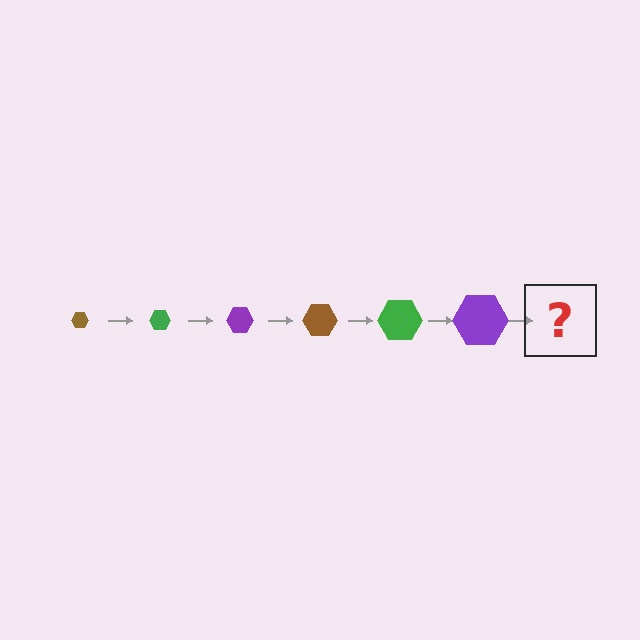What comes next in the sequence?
The next element should be a brown hexagon, larger than the previous one.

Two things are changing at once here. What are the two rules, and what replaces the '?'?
The two rules are that the hexagon grows larger each step and the color cycles through brown, green, and purple. The '?' should be a brown hexagon, larger than the previous one.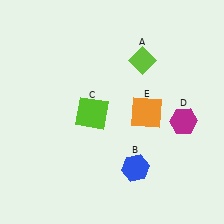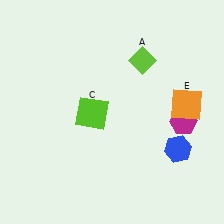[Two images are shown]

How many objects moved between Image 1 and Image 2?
2 objects moved between the two images.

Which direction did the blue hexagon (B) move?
The blue hexagon (B) moved right.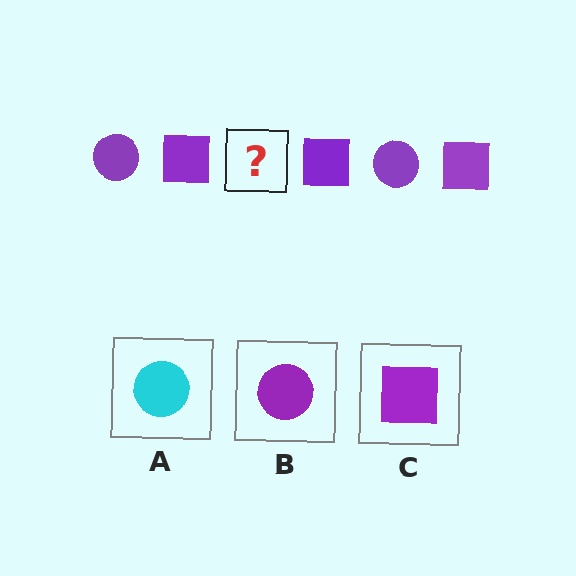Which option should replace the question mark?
Option B.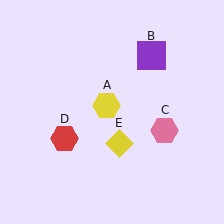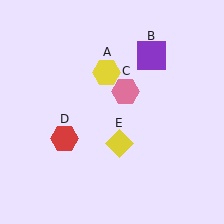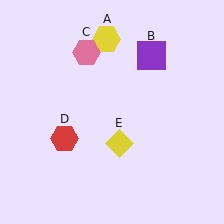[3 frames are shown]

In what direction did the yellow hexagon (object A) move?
The yellow hexagon (object A) moved up.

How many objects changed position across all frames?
2 objects changed position: yellow hexagon (object A), pink hexagon (object C).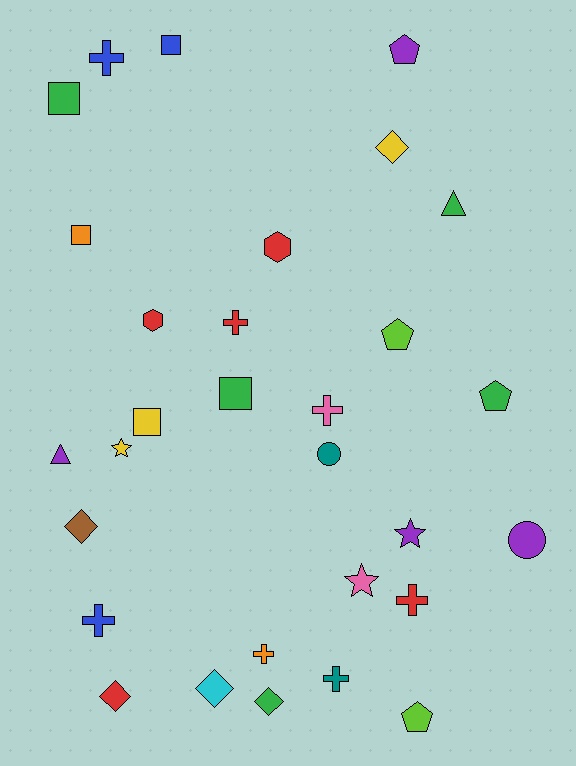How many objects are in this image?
There are 30 objects.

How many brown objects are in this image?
There is 1 brown object.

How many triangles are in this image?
There are 2 triangles.